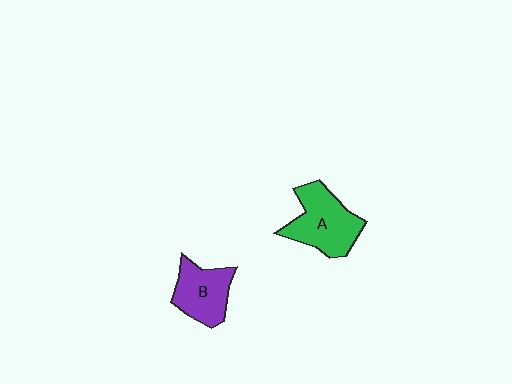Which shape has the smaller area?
Shape B (purple).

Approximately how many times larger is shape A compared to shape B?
Approximately 1.3 times.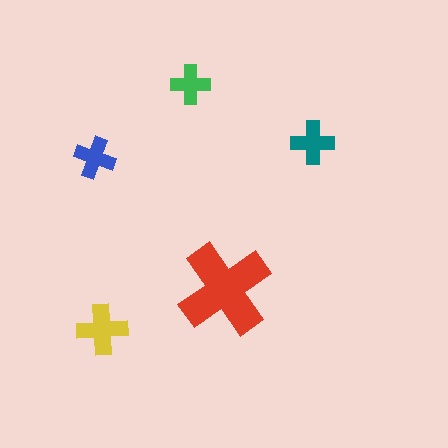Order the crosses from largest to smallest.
the red one, the yellow one, the teal one, the blue one, the green one.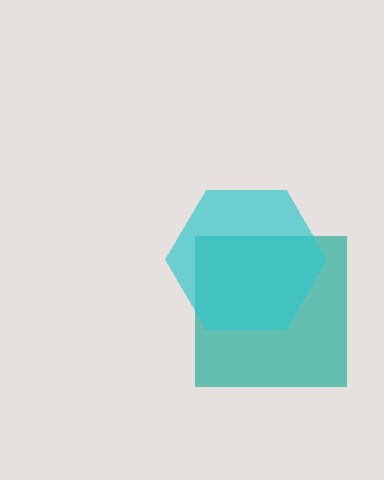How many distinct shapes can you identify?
There are 2 distinct shapes: a teal square, a cyan hexagon.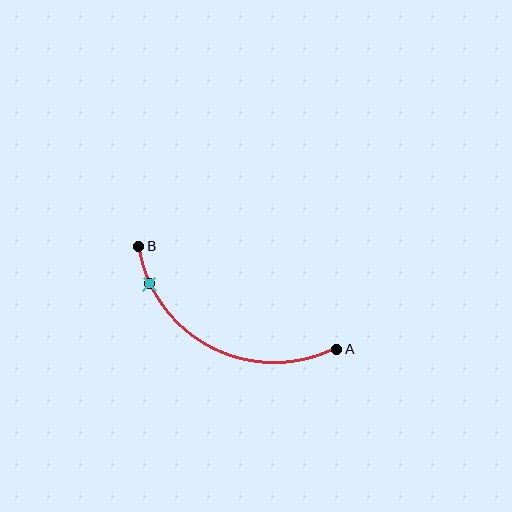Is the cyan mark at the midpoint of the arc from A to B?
No. The cyan mark lies on the arc but is closer to endpoint B. The arc midpoint would be at the point on the curve equidistant along the arc from both A and B.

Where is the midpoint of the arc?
The arc midpoint is the point on the curve farthest from the straight line joining A and B. It sits below that line.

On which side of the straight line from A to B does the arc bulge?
The arc bulges below the straight line connecting A and B.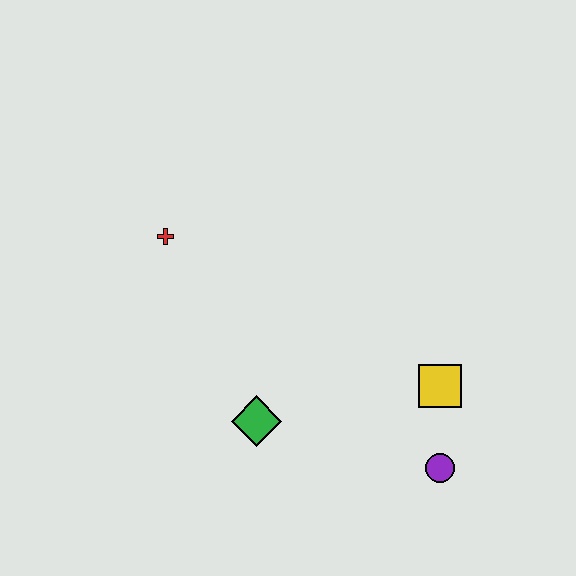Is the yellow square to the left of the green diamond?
No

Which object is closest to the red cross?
The green diamond is closest to the red cross.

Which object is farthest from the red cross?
The purple circle is farthest from the red cross.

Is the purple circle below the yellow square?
Yes